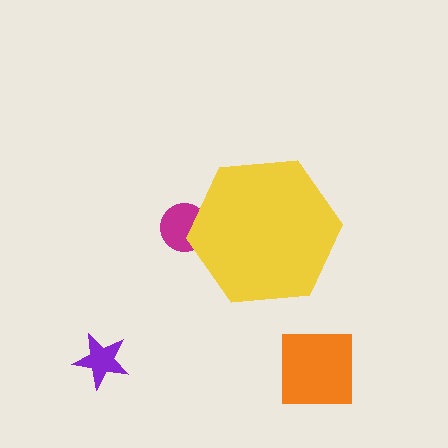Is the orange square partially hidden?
No, the orange square is fully visible.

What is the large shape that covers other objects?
A yellow hexagon.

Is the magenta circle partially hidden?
Yes, the magenta circle is partially hidden behind the yellow hexagon.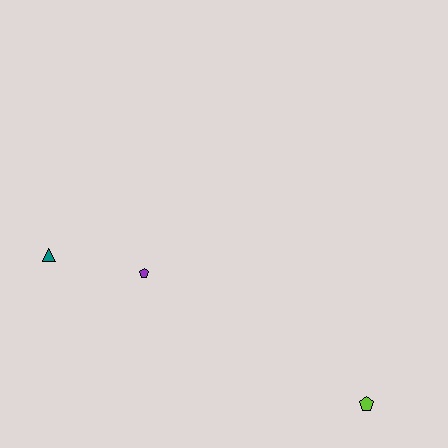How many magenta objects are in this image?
There are no magenta objects.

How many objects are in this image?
There are 3 objects.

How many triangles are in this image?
There is 1 triangle.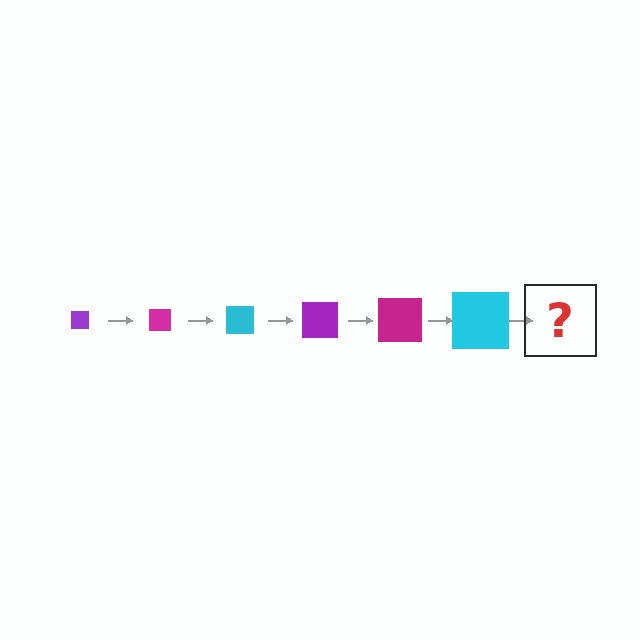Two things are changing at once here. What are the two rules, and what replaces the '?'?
The two rules are that the square grows larger each step and the color cycles through purple, magenta, and cyan. The '?' should be a purple square, larger than the previous one.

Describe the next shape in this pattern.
It should be a purple square, larger than the previous one.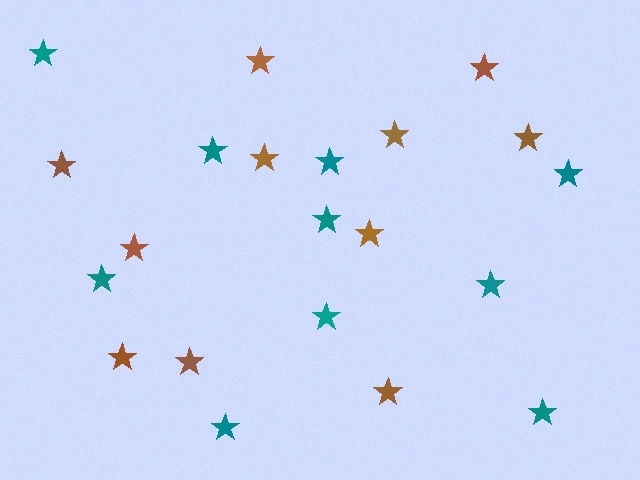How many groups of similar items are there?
There are 2 groups: one group of brown stars (11) and one group of teal stars (10).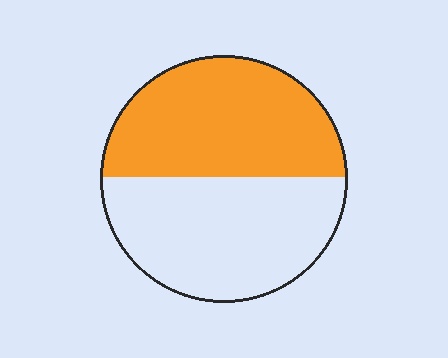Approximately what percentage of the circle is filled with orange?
Approximately 50%.